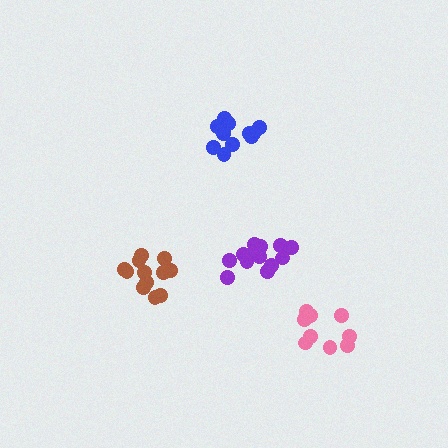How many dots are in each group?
Group 1: 11 dots, Group 2: 12 dots, Group 3: 13 dots, Group 4: 10 dots (46 total).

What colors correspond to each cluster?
The clusters are colored: blue, brown, purple, pink.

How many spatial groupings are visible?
There are 4 spatial groupings.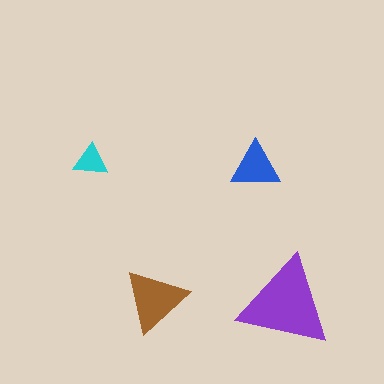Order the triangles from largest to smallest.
the purple one, the brown one, the blue one, the cyan one.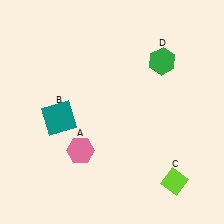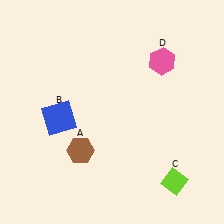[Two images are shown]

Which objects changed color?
A changed from pink to brown. B changed from teal to blue. D changed from green to pink.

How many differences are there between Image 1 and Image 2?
There are 3 differences between the two images.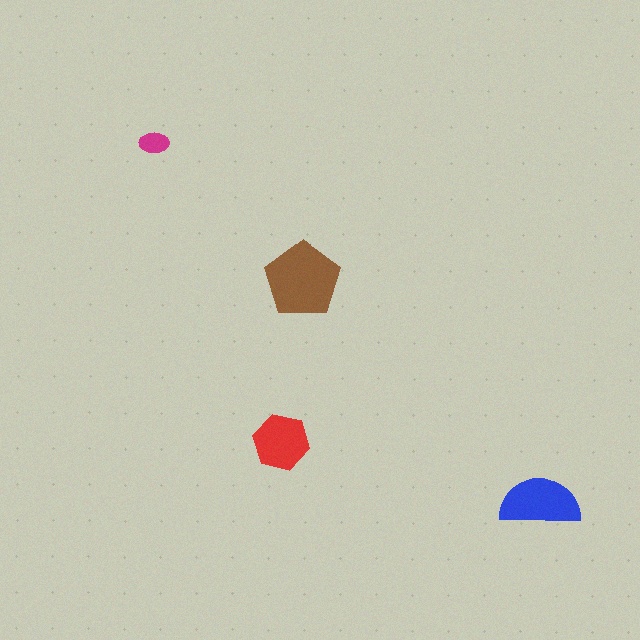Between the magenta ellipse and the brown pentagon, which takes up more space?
The brown pentagon.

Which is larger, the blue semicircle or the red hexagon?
The blue semicircle.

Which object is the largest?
The brown pentagon.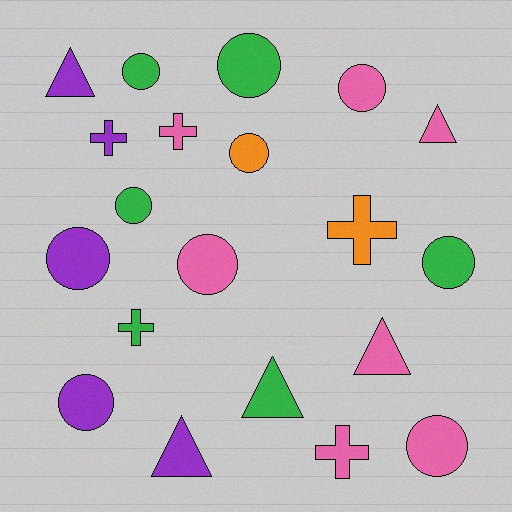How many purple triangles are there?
There are 2 purple triangles.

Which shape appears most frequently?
Circle, with 10 objects.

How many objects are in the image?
There are 20 objects.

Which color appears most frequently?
Pink, with 7 objects.